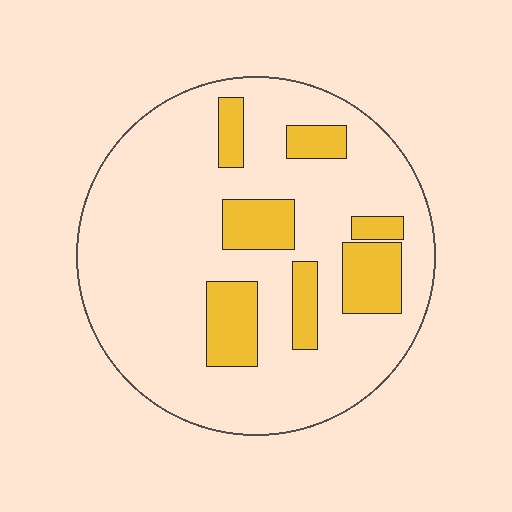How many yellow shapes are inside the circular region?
7.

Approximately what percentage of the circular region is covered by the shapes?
Approximately 20%.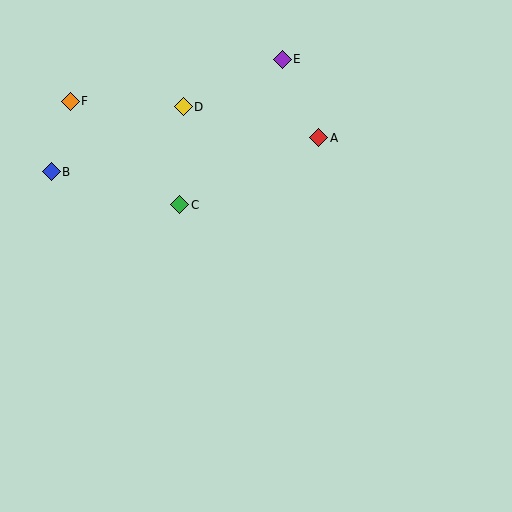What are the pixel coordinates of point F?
Point F is at (70, 101).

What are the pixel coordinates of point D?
Point D is at (183, 107).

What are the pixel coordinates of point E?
Point E is at (282, 59).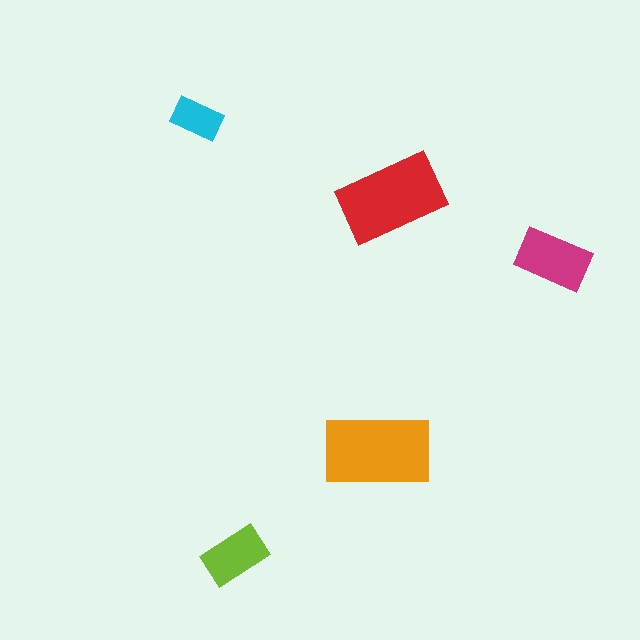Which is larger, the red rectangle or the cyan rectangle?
The red one.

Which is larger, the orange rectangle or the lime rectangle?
The orange one.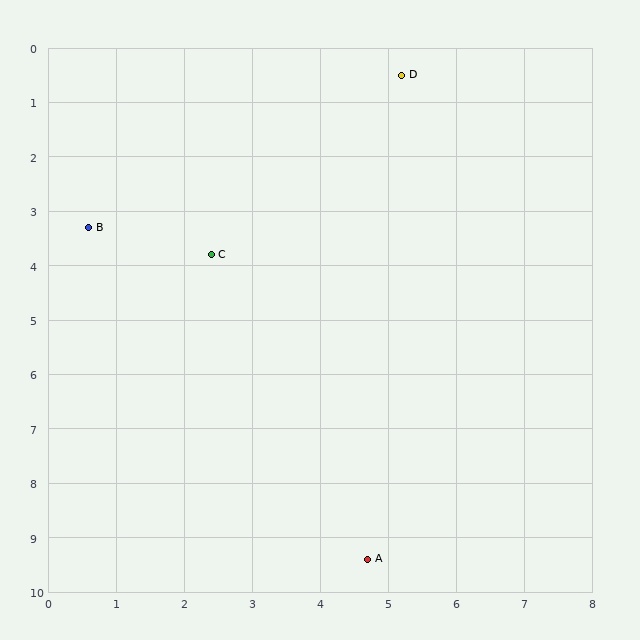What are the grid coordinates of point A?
Point A is at approximately (4.7, 9.4).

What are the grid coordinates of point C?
Point C is at approximately (2.4, 3.8).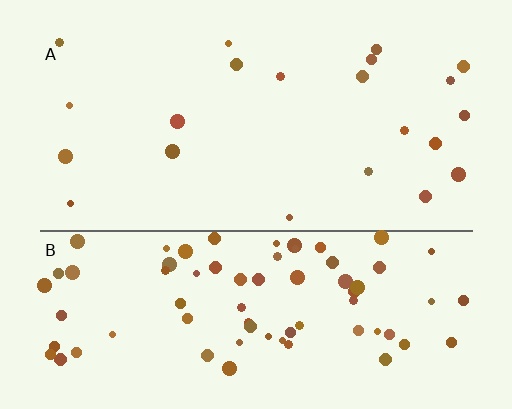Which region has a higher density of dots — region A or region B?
B (the bottom).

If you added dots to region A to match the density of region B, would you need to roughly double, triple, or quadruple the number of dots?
Approximately quadruple.